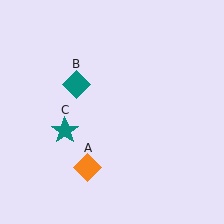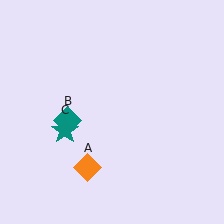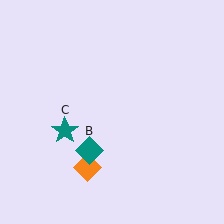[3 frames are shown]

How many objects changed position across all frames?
1 object changed position: teal diamond (object B).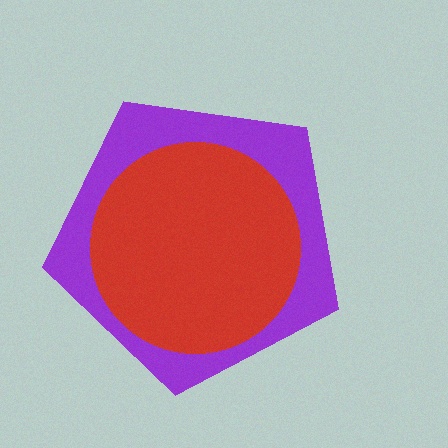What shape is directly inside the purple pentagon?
The red circle.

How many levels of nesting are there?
2.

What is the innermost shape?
The red circle.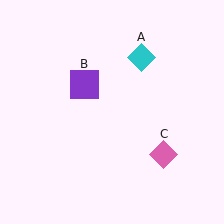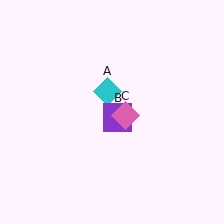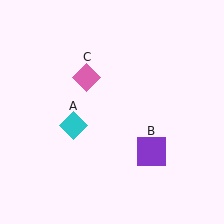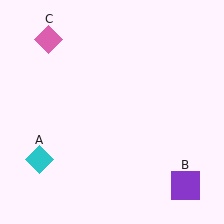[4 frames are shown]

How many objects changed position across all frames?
3 objects changed position: cyan diamond (object A), purple square (object B), pink diamond (object C).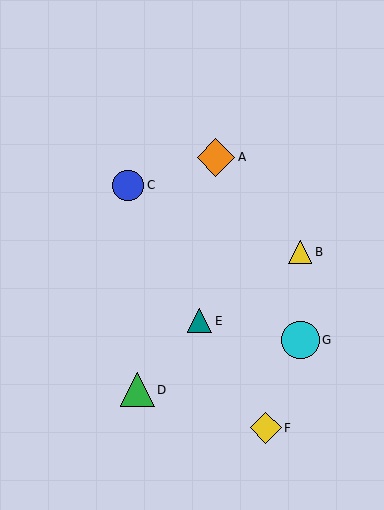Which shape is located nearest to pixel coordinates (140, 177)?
The blue circle (labeled C) at (128, 185) is nearest to that location.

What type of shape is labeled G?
Shape G is a cyan circle.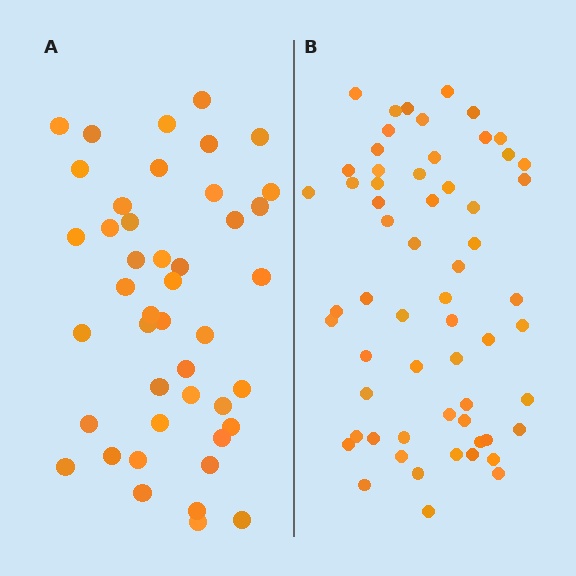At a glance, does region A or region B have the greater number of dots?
Region B (the right region) has more dots.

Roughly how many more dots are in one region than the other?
Region B has approximately 15 more dots than region A.